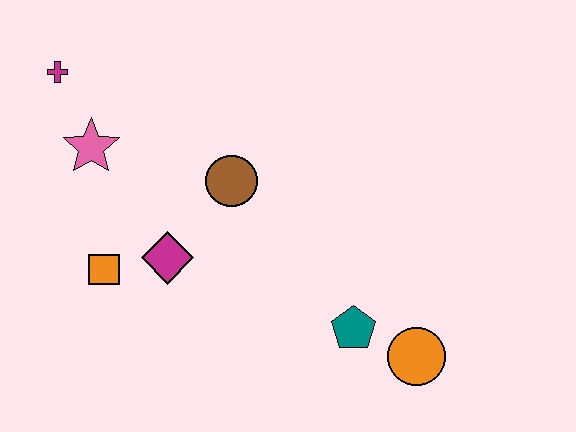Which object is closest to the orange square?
The magenta diamond is closest to the orange square.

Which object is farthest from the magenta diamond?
The orange circle is farthest from the magenta diamond.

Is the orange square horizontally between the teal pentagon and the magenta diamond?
No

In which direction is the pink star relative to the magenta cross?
The pink star is below the magenta cross.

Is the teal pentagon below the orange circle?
No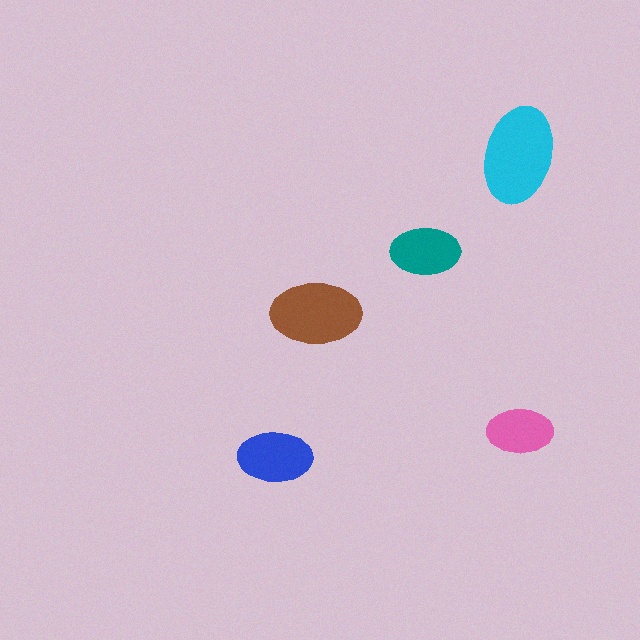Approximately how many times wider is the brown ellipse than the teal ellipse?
About 1.5 times wider.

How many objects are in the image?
There are 5 objects in the image.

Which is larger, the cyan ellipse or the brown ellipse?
The cyan one.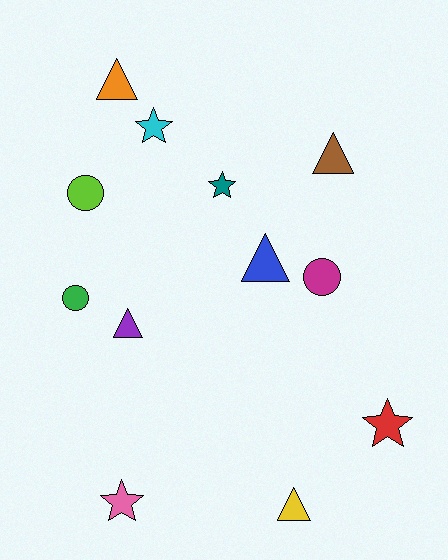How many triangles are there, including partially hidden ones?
There are 5 triangles.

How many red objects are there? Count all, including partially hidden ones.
There is 1 red object.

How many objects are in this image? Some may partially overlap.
There are 12 objects.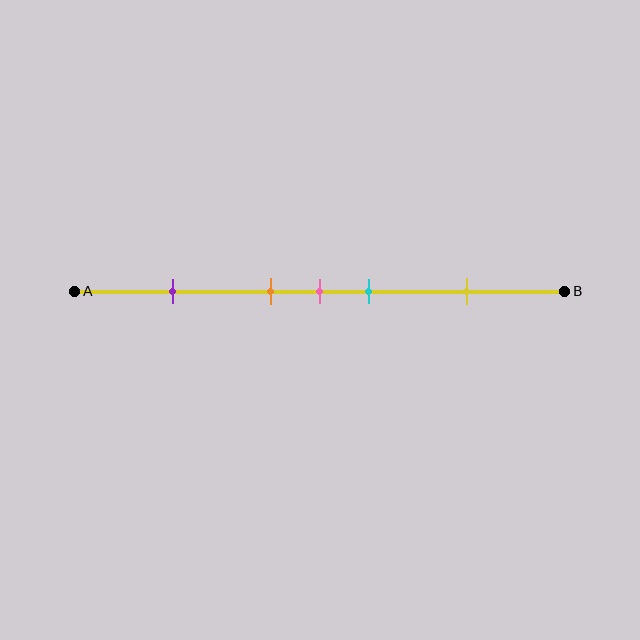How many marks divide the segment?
There are 5 marks dividing the segment.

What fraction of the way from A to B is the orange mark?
The orange mark is approximately 40% (0.4) of the way from A to B.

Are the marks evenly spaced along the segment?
No, the marks are not evenly spaced.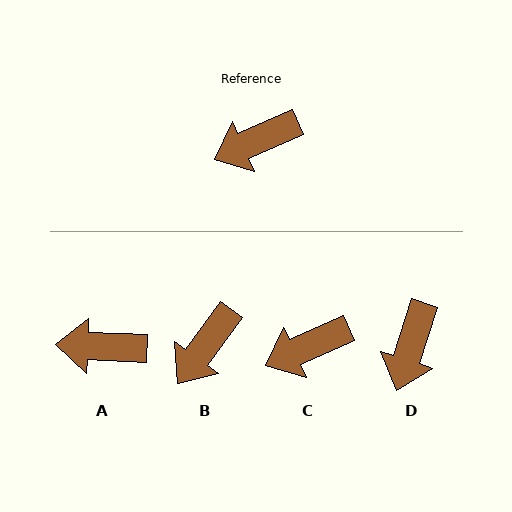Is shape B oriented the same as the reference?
No, it is off by about 30 degrees.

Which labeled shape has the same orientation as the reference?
C.